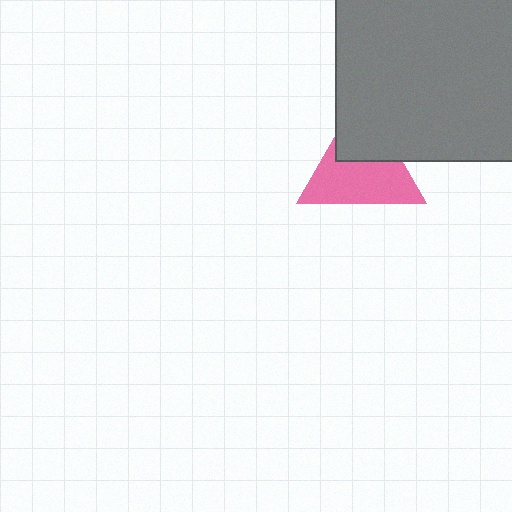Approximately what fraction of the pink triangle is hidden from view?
Roughly 37% of the pink triangle is hidden behind the gray square.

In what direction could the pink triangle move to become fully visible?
The pink triangle could move down. That would shift it out from behind the gray square entirely.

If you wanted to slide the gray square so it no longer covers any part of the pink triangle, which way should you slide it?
Slide it up — that is the most direct way to separate the two shapes.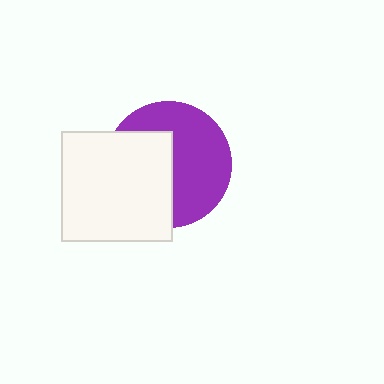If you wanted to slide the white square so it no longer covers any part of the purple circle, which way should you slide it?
Slide it left — that is the most direct way to separate the two shapes.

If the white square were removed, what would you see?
You would see the complete purple circle.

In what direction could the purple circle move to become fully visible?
The purple circle could move right. That would shift it out from behind the white square entirely.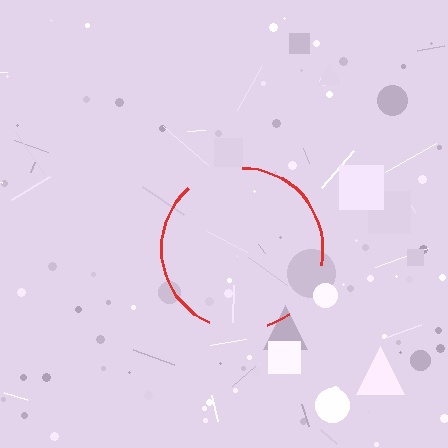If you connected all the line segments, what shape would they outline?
They would outline a circle.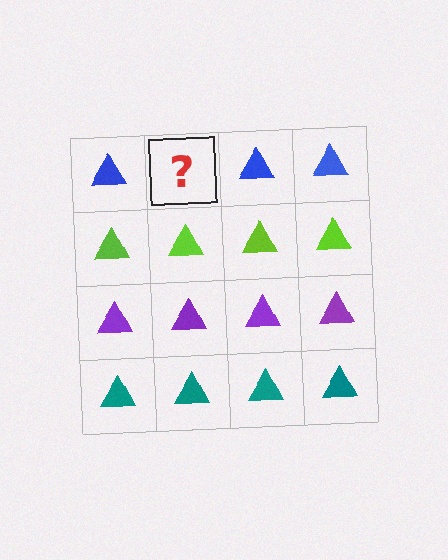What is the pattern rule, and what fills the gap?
The rule is that each row has a consistent color. The gap should be filled with a blue triangle.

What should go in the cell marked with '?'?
The missing cell should contain a blue triangle.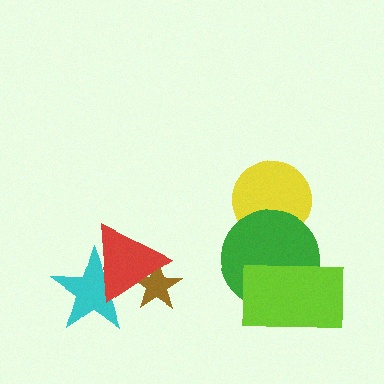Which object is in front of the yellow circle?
The green circle is in front of the yellow circle.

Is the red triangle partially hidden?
No, no other shape covers it.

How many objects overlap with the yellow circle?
1 object overlaps with the yellow circle.